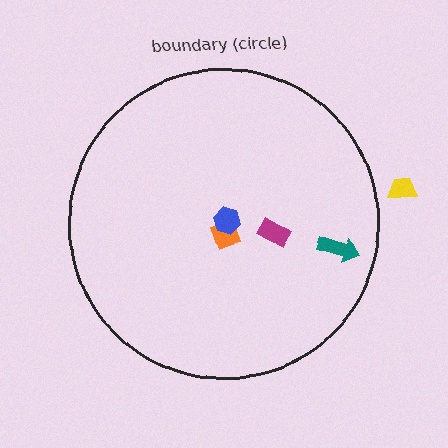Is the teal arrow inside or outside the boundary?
Inside.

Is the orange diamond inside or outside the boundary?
Inside.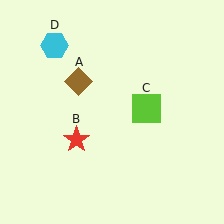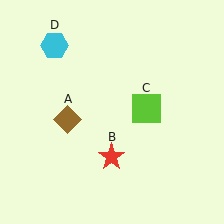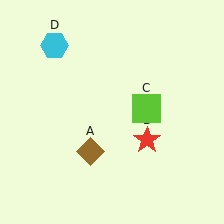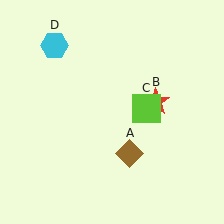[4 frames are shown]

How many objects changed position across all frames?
2 objects changed position: brown diamond (object A), red star (object B).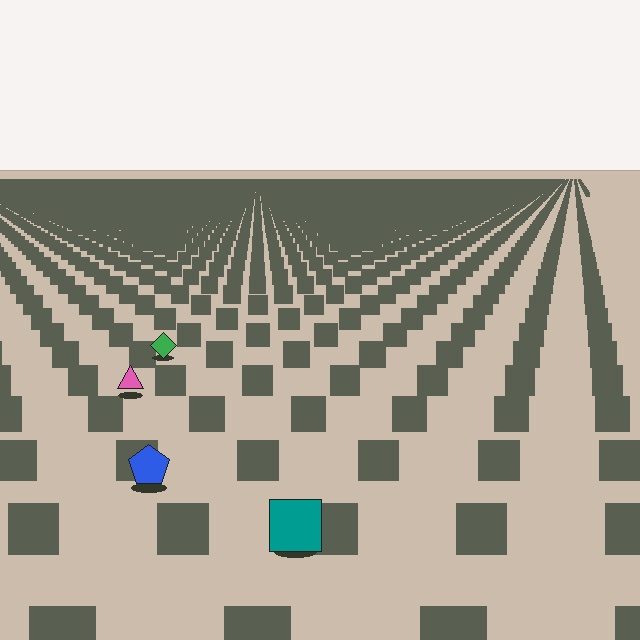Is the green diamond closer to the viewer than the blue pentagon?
No. The blue pentagon is closer — you can tell from the texture gradient: the ground texture is coarser near it.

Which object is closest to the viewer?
The teal square is closest. The texture marks near it are larger and more spread out.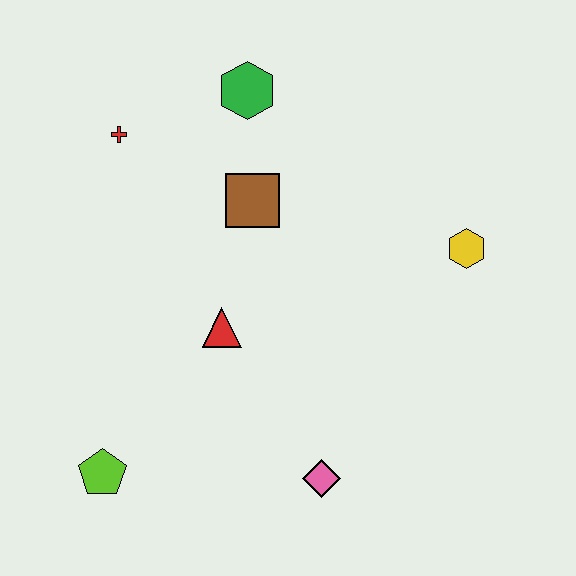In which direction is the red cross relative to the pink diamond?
The red cross is above the pink diamond.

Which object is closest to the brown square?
The green hexagon is closest to the brown square.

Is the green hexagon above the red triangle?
Yes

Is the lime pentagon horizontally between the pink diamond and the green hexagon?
No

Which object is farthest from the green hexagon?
The lime pentagon is farthest from the green hexagon.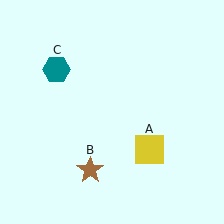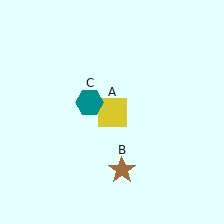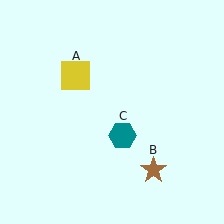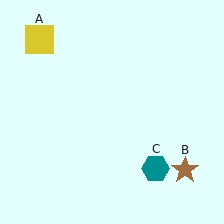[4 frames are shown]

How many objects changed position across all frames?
3 objects changed position: yellow square (object A), brown star (object B), teal hexagon (object C).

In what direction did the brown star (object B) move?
The brown star (object B) moved right.